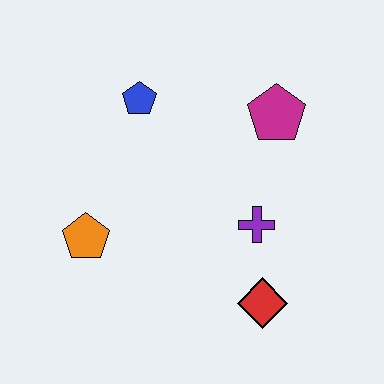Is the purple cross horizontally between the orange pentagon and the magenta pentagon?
Yes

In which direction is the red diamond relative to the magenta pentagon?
The red diamond is below the magenta pentagon.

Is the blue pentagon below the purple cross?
No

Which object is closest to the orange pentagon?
The blue pentagon is closest to the orange pentagon.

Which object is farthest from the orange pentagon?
The magenta pentagon is farthest from the orange pentagon.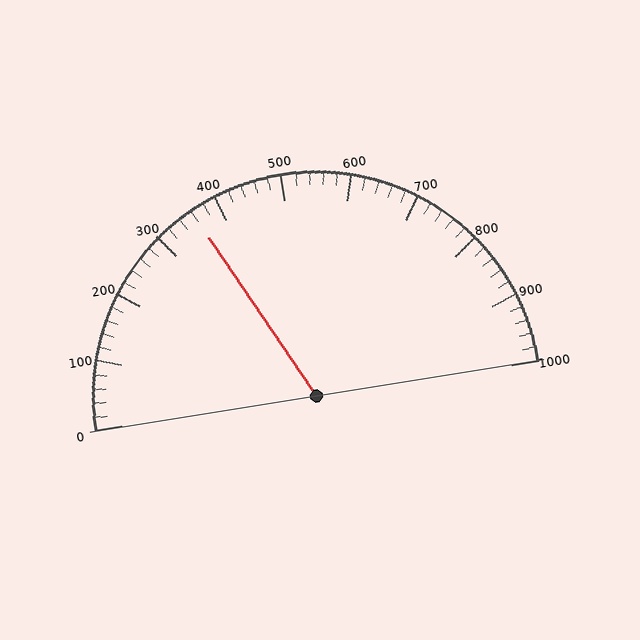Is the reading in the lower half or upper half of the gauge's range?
The reading is in the lower half of the range (0 to 1000).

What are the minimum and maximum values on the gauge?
The gauge ranges from 0 to 1000.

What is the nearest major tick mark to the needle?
The nearest major tick mark is 400.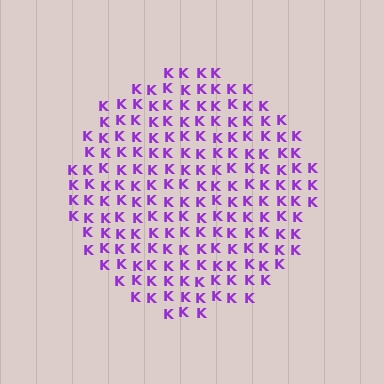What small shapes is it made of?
It is made of small letter K's.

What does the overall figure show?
The overall figure shows a circle.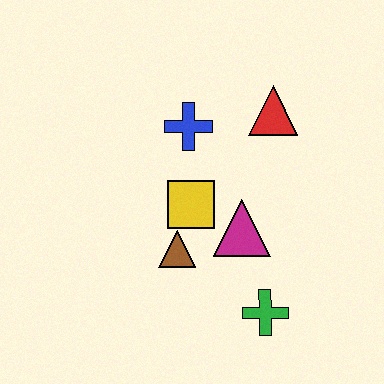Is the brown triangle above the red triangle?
No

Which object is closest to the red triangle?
The blue cross is closest to the red triangle.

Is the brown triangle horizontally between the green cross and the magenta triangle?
No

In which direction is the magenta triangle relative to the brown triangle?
The magenta triangle is to the right of the brown triangle.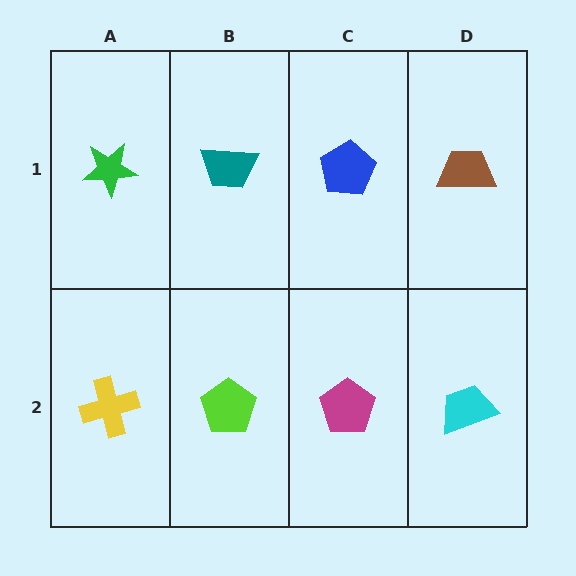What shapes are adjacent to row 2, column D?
A brown trapezoid (row 1, column D), a magenta pentagon (row 2, column C).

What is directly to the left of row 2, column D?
A magenta pentagon.